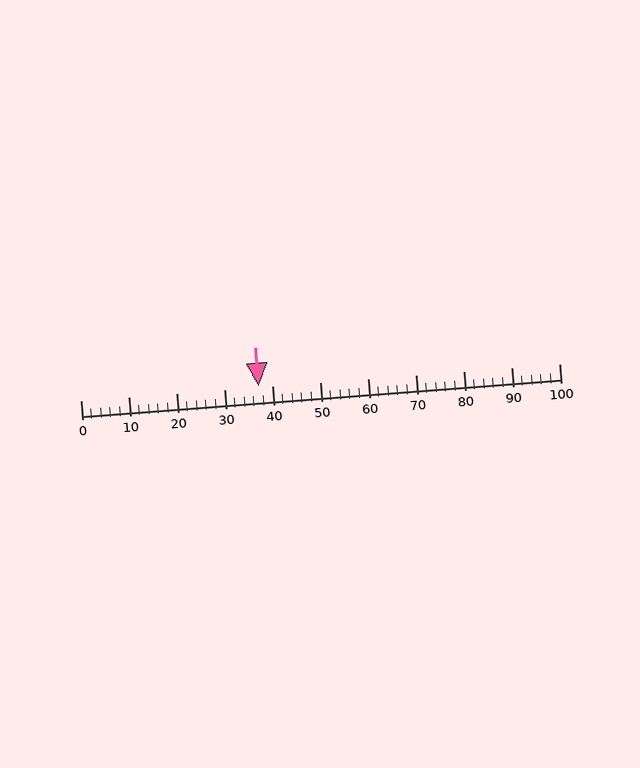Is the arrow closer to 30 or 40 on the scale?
The arrow is closer to 40.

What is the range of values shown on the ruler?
The ruler shows values from 0 to 100.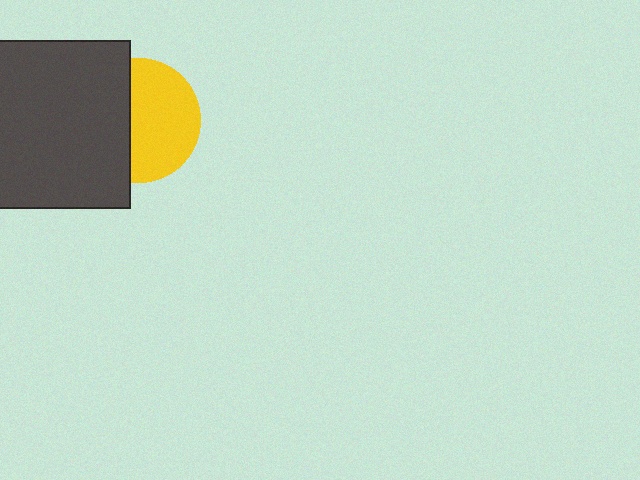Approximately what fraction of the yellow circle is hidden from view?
Roughly 42% of the yellow circle is hidden behind the dark gray rectangle.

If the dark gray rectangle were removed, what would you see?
You would see the complete yellow circle.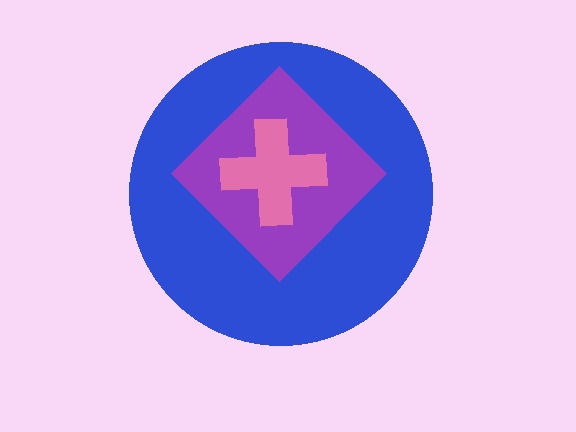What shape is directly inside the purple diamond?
The pink cross.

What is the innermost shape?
The pink cross.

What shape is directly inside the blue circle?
The purple diamond.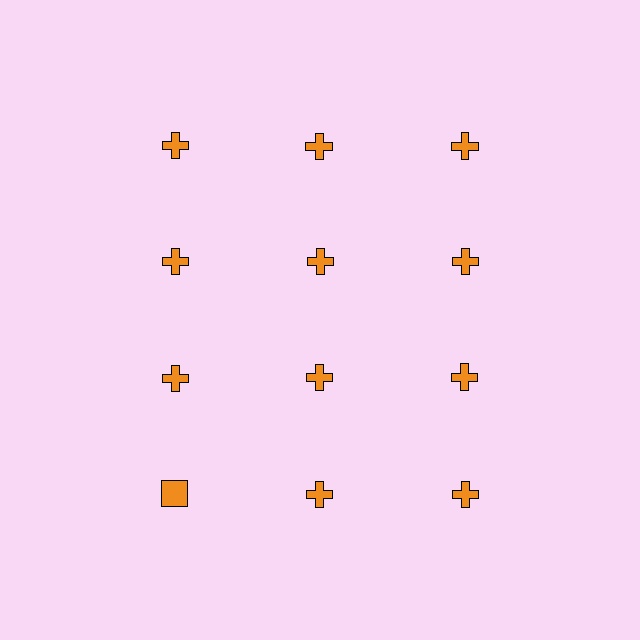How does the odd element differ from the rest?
It has a different shape: square instead of cross.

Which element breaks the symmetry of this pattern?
The orange square in the fourth row, leftmost column breaks the symmetry. All other shapes are orange crosses.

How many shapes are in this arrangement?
There are 12 shapes arranged in a grid pattern.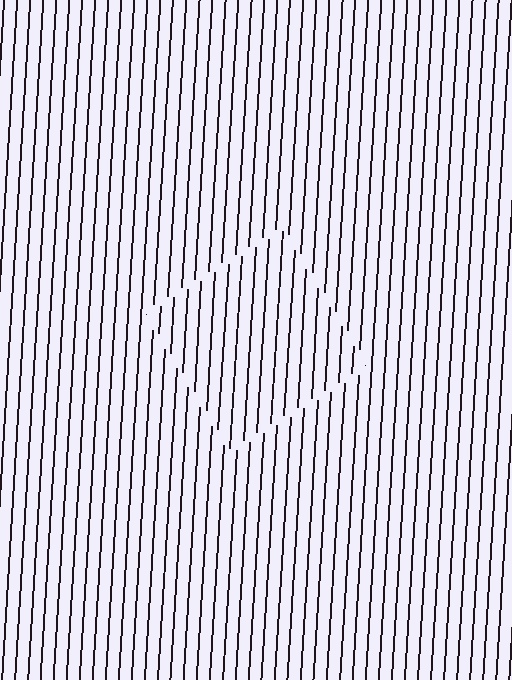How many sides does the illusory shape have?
4 sides — the line-ends trace a square.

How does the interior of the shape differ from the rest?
The interior of the shape contains the same grating, shifted by half a period — the contour is defined by the phase discontinuity where line-ends from the inner and outer gratings abut.